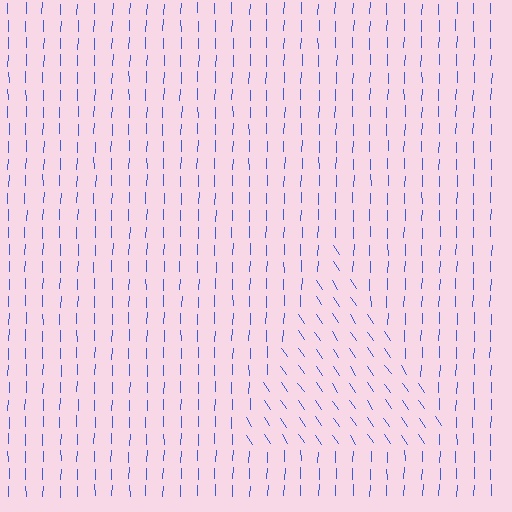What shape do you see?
I see a triangle.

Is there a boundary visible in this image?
Yes, there is a texture boundary formed by a change in line orientation.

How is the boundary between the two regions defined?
The boundary is defined purely by a change in line orientation (approximately 35 degrees difference). All lines are the same color and thickness.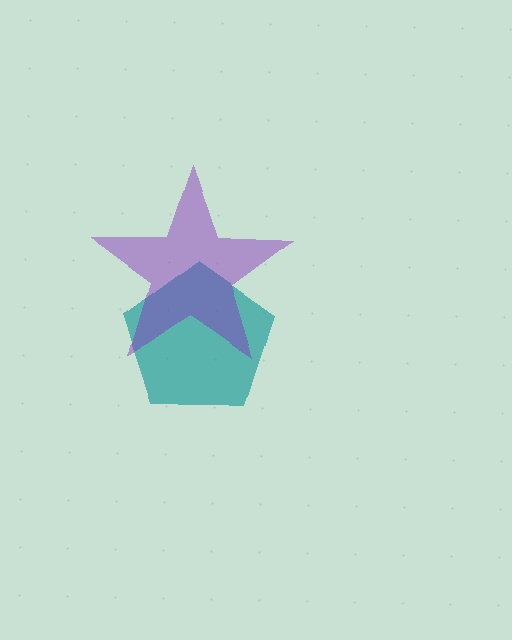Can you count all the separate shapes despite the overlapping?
Yes, there are 2 separate shapes.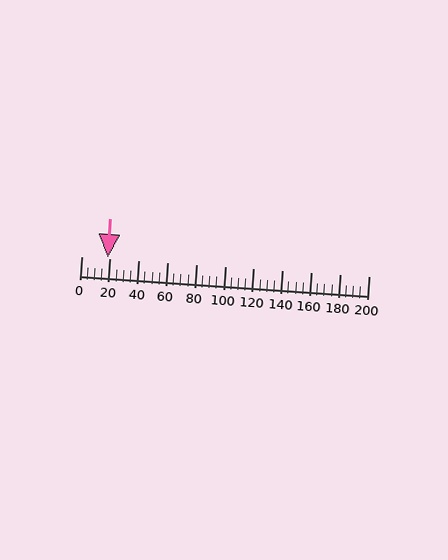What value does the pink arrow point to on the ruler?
The pink arrow points to approximately 19.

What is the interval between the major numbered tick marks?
The major tick marks are spaced 20 units apart.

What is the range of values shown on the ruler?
The ruler shows values from 0 to 200.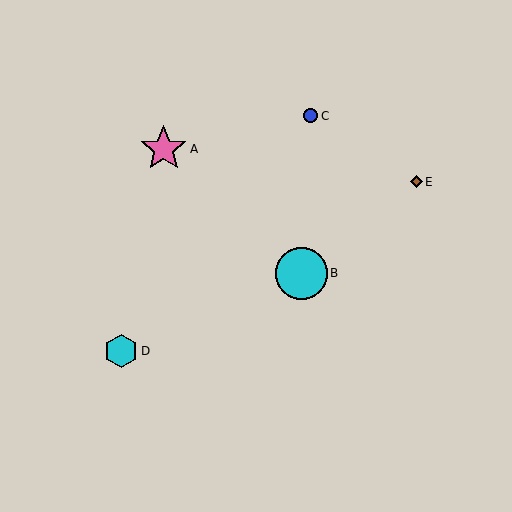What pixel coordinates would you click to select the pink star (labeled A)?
Click at (164, 149) to select the pink star A.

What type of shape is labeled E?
Shape E is a brown diamond.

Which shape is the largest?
The cyan circle (labeled B) is the largest.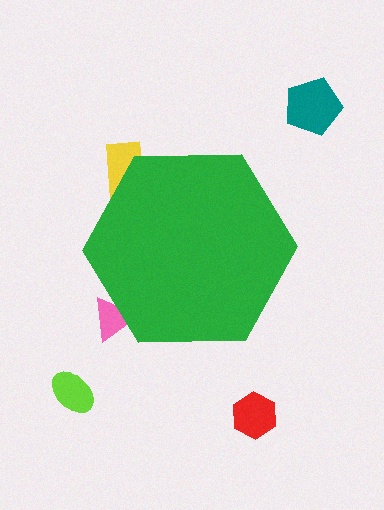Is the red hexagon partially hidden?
No, the red hexagon is fully visible.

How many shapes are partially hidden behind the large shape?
2 shapes are partially hidden.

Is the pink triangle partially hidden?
Yes, the pink triangle is partially hidden behind the green hexagon.